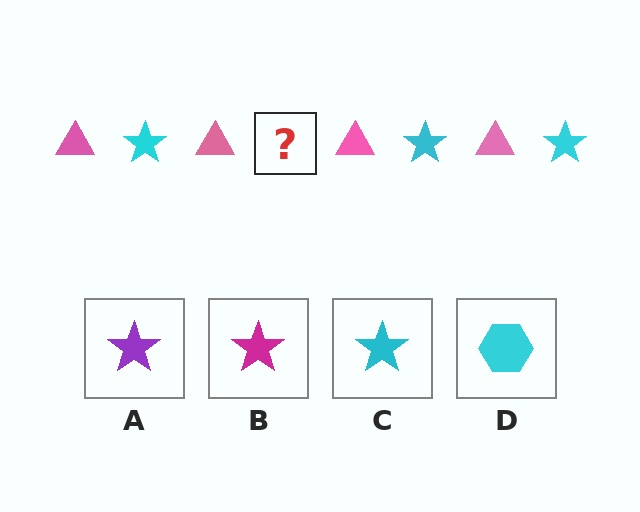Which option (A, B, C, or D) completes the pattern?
C.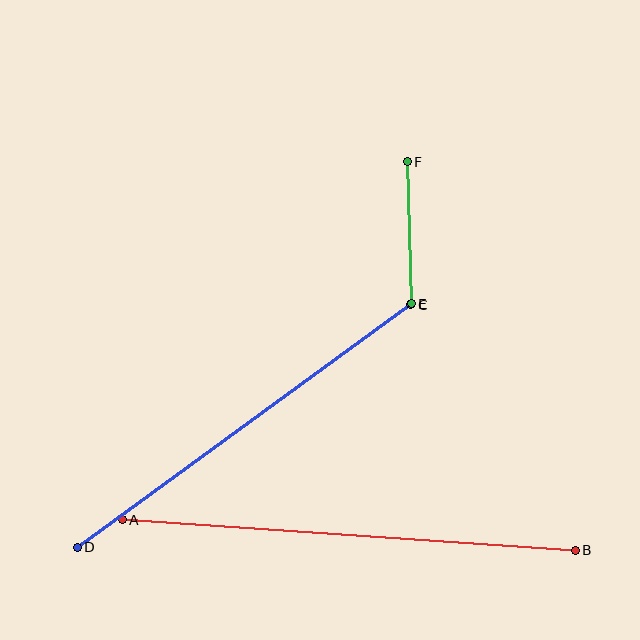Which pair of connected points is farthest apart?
Points A and B are farthest apart.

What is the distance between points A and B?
The distance is approximately 454 pixels.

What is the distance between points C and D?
The distance is approximately 412 pixels.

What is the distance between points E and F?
The distance is approximately 142 pixels.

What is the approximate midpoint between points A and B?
The midpoint is at approximately (349, 535) pixels.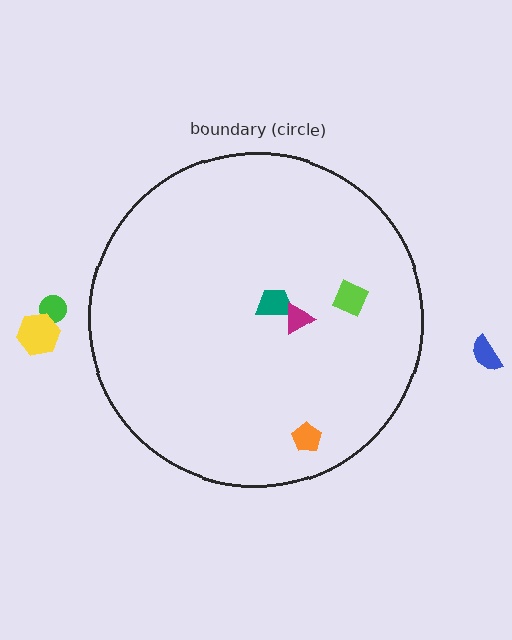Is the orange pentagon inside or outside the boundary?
Inside.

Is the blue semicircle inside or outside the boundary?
Outside.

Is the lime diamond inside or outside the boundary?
Inside.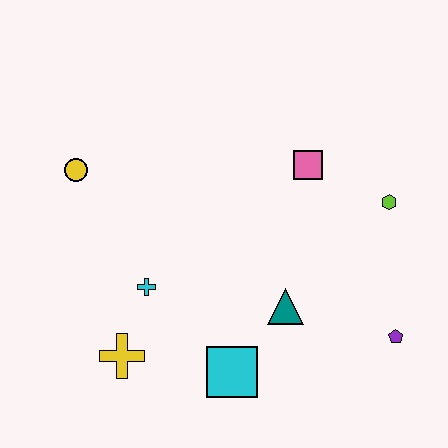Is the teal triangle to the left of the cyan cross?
No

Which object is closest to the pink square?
The lime hexagon is closest to the pink square.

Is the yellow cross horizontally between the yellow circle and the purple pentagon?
Yes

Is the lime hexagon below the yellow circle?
Yes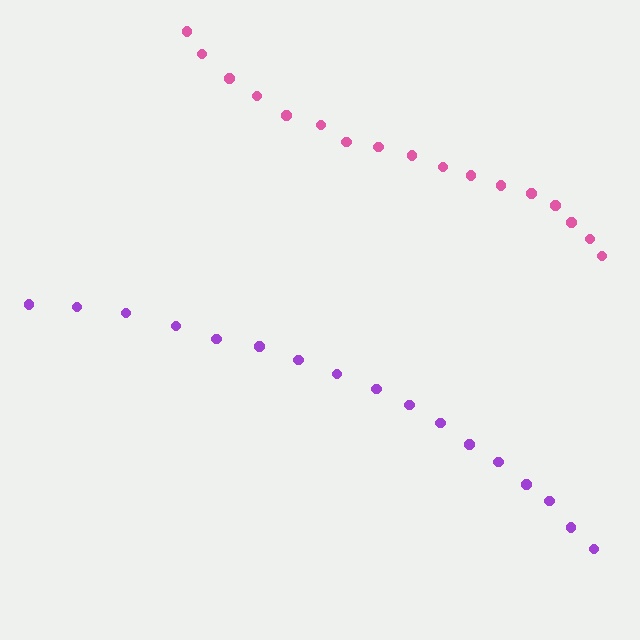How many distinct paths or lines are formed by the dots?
There are 2 distinct paths.